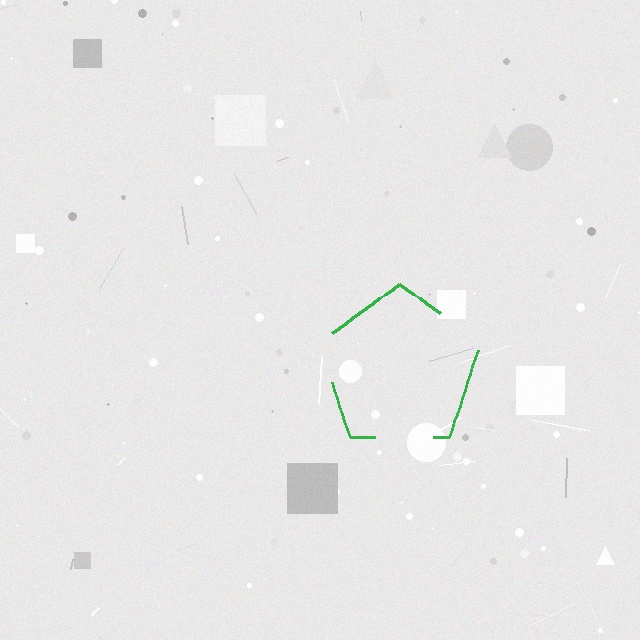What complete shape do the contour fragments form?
The contour fragments form a pentagon.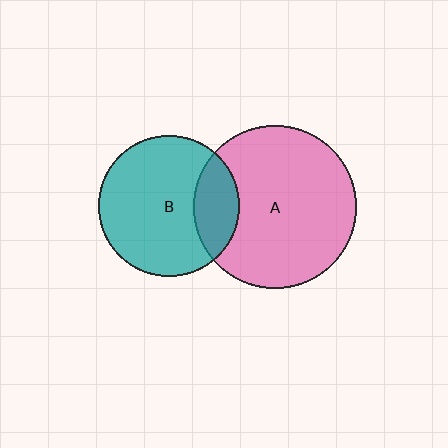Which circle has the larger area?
Circle A (pink).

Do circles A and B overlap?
Yes.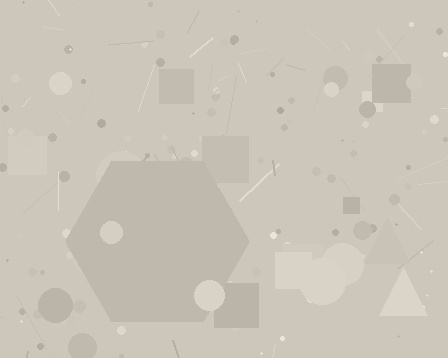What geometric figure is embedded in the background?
A hexagon is embedded in the background.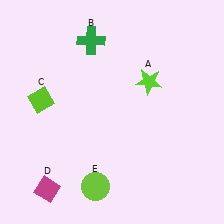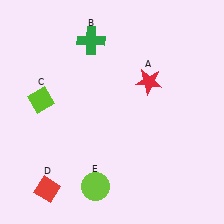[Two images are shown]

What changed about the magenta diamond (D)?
In Image 1, D is magenta. In Image 2, it changed to red.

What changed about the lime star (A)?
In Image 1, A is lime. In Image 2, it changed to red.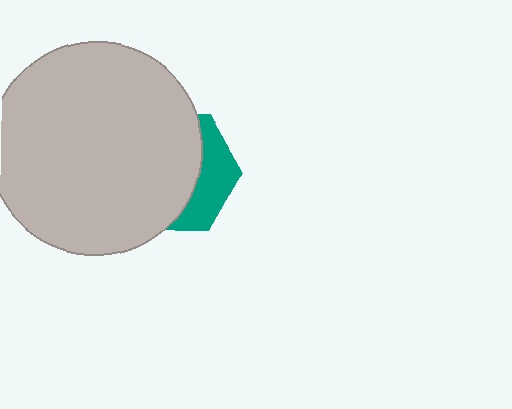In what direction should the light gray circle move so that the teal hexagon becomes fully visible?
The light gray circle should move left. That is the shortest direction to clear the overlap and leave the teal hexagon fully visible.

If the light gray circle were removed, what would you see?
You would see the complete teal hexagon.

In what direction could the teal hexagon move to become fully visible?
The teal hexagon could move right. That would shift it out from behind the light gray circle entirely.